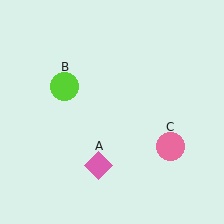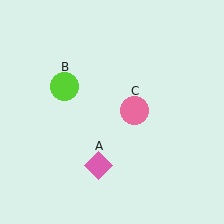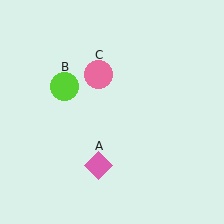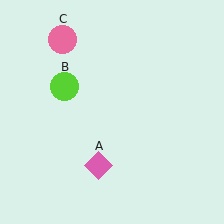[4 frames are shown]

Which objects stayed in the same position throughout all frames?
Pink diamond (object A) and lime circle (object B) remained stationary.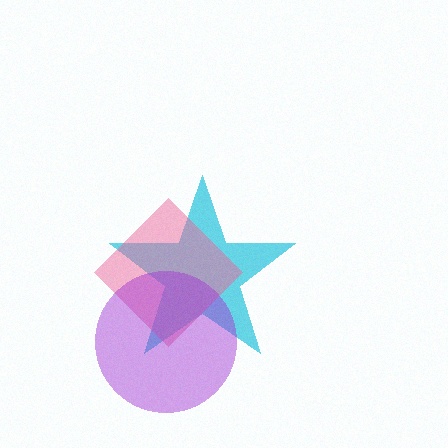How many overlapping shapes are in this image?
There are 3 overlapping shapes in the image.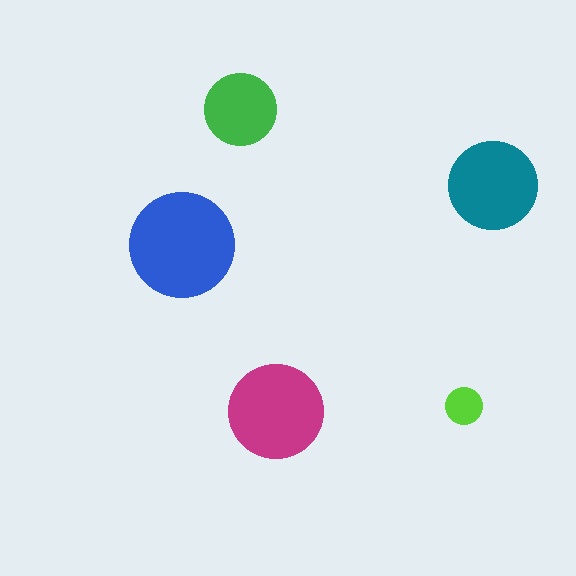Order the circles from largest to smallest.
the blue one, the magenta one, the teal one, the green one, the lime one.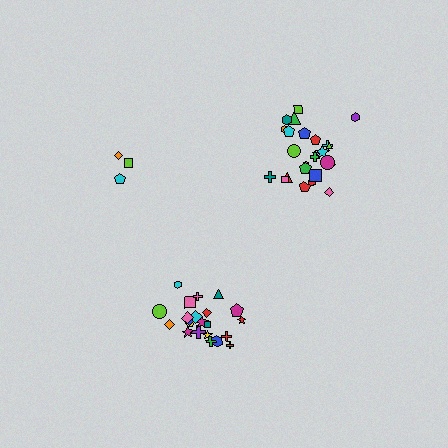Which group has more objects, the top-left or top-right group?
The top-right group.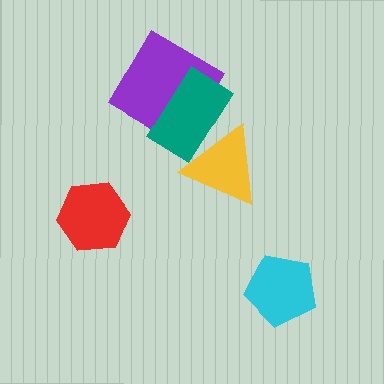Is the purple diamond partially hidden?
Yes, it is partially covered by another shape.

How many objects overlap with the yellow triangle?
1 object overlaps with the yellow triangle.